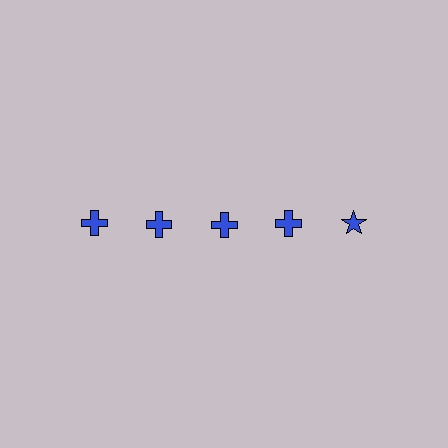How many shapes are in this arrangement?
There are 5 shapes arranged in a grid pattern.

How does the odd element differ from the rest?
It has a different shape: star instead of cross.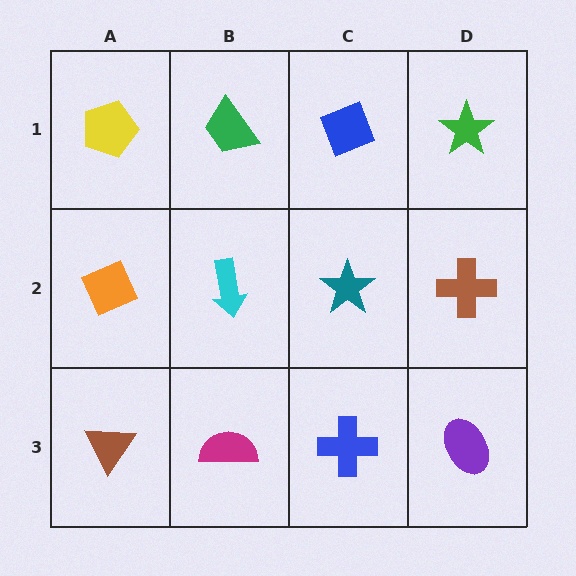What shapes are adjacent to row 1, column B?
A cyan arrow (row 2, column B), a yellow pentagon (row 1, column A), a blue diamond (row 1, column C).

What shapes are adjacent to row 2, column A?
A yellow pentagon (row 1, column A), a brown triangle (row 3, column A), a cyan arrow (row 2, column B).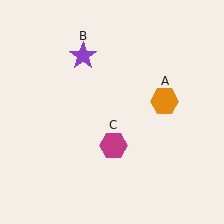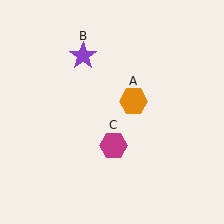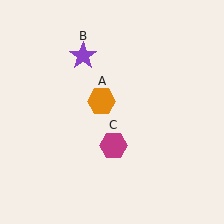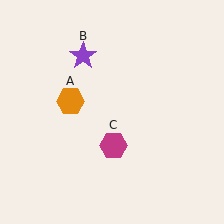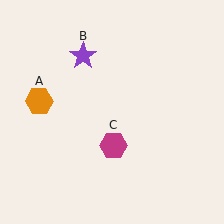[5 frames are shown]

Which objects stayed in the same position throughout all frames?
Purple star (object B) and magenta hexagon (object C) remained stationary.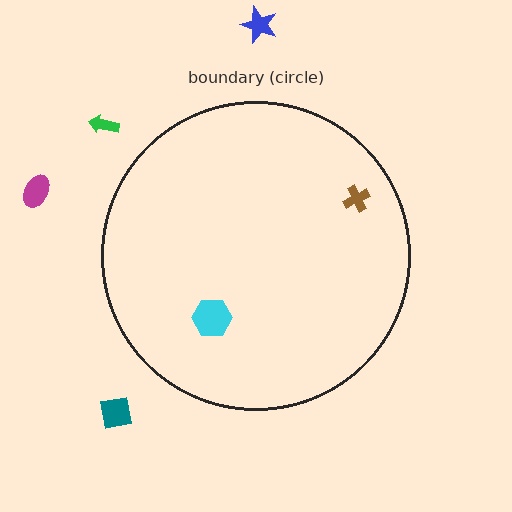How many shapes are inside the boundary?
2 inside, 4 outside.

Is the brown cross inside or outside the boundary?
Inside.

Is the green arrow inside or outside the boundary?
Outside.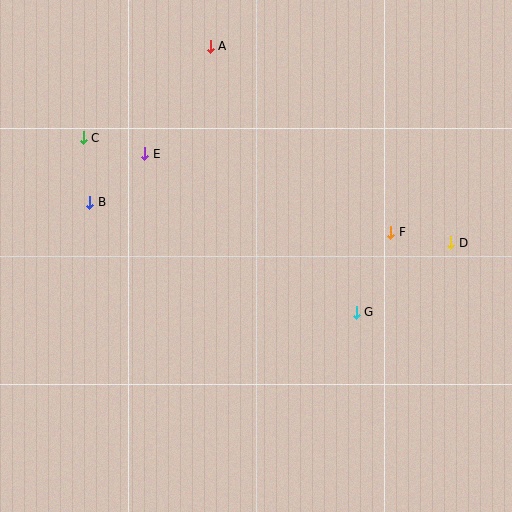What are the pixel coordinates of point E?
Point E is at (145, 154).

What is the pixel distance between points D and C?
The distance between D and C is 382 pixels.